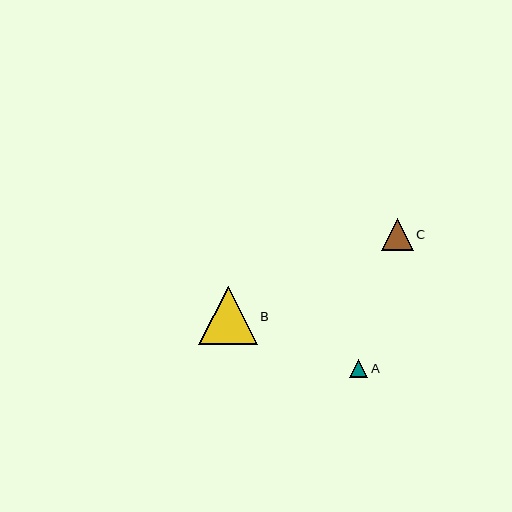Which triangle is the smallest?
Triangle A is the smallest with a size of approximately 18 pixels.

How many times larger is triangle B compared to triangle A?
Triangle B is approximately 3.3 times the size of triangle A.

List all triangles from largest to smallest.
From largest to smallest: B, C, A.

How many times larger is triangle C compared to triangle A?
Triangle C is approximately 1.8 times the size of triangle A.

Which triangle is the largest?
Triangle B is the largest with a size of approximately 59 pixels.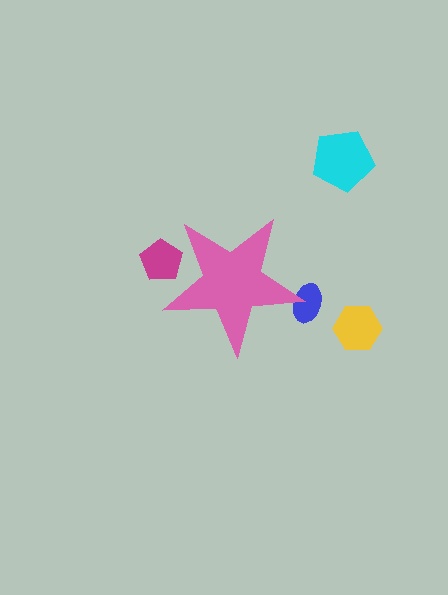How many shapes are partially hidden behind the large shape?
2 shapes are partially hidden.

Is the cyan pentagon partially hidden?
No, the cyan pentagon is fully visible.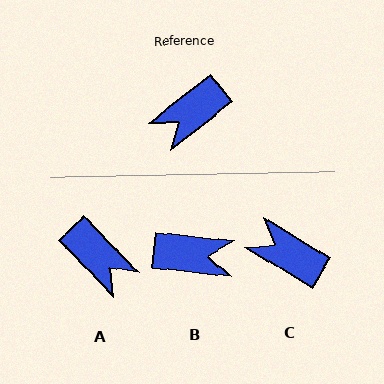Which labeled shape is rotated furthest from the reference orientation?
B, about 135 degrees away.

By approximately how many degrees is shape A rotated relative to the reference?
Approximately 95 degrees counter-clockwise.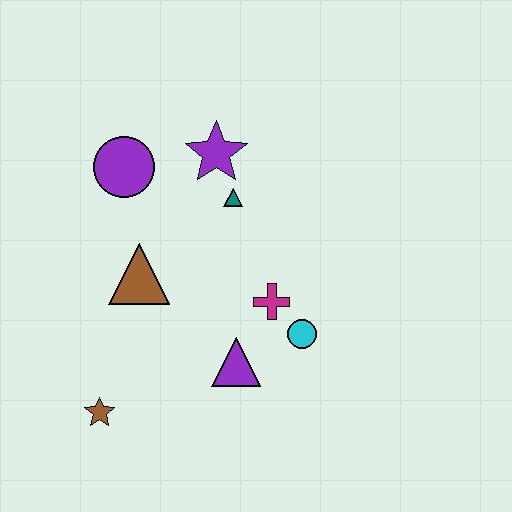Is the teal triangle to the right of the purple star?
Yes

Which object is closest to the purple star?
The teal triangle is closest to the purple star.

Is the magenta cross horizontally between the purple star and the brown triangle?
No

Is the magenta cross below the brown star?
No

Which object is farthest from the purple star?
The brown star is farthest from the purple star.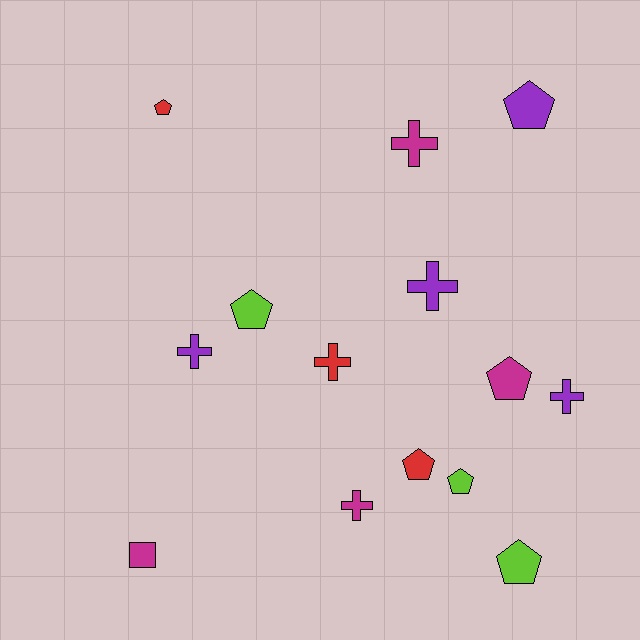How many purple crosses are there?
There are 3 purple crosses.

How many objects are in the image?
There are 14 objects.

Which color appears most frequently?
Magenta, with 4 objects.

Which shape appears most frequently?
Pentagon, with 7 objects.